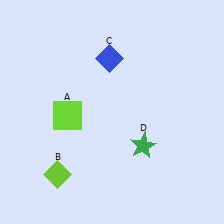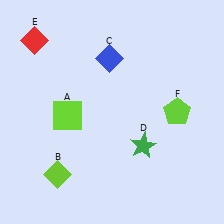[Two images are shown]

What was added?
A red diamond (E), a lime pentagon (F) were added in Image 2.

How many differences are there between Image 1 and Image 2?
There are 2 differences between the two images.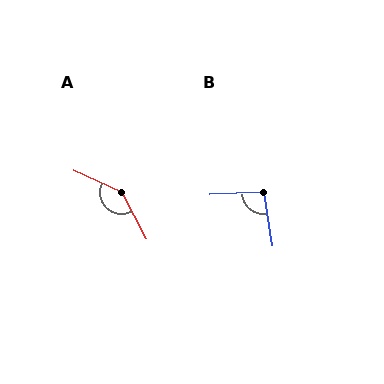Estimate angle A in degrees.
Approximately 142 degrees.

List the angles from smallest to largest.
B (97°), A (142°).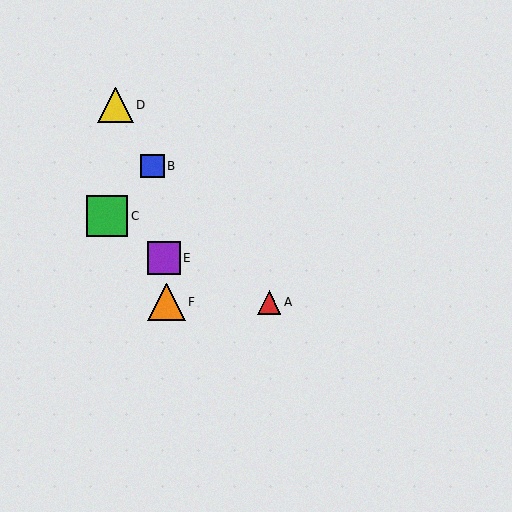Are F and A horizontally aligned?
Yes, both are at y≈302.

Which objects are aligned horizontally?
Objects A, F are aligned horizontally.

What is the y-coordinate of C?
Object C is at y≈216.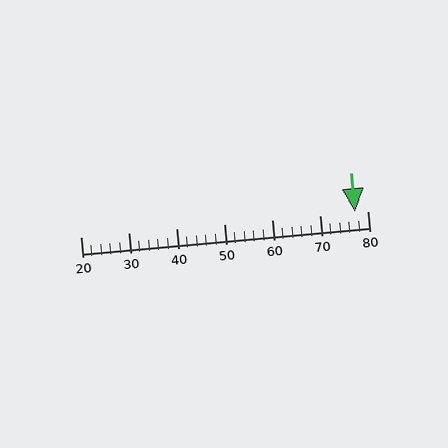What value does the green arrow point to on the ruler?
The green arrow points to approximately 77.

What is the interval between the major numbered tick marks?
The major tick marks are spaced 10 units apart.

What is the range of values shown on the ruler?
The ruler shows values from 20 to 80.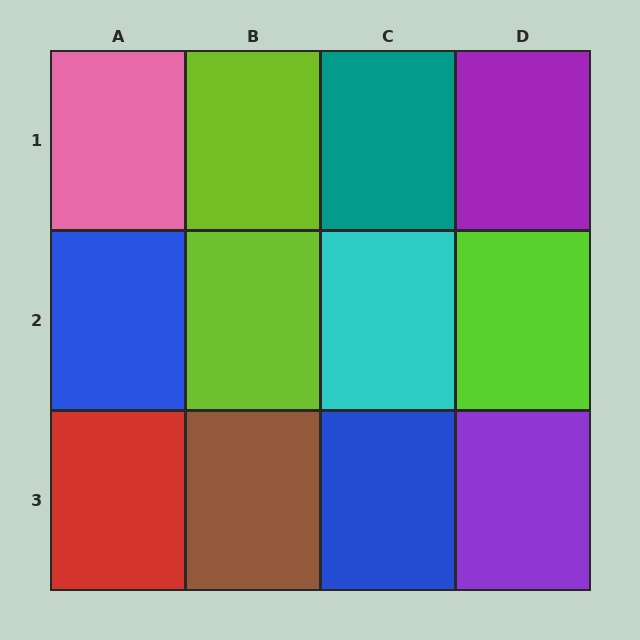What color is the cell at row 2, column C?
Cyan.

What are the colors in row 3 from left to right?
Red, brown, blue, purple.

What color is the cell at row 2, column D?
Lime.